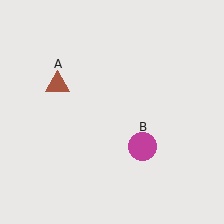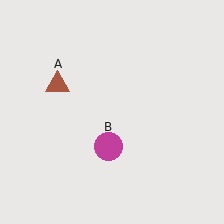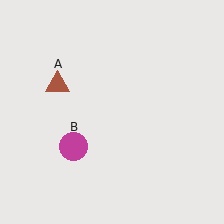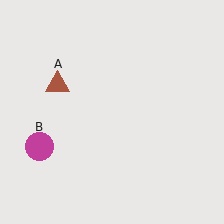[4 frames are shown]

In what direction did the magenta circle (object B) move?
The magenta circle (object B) moved left.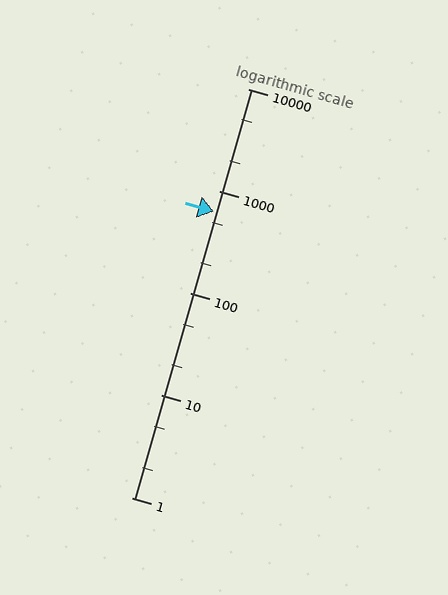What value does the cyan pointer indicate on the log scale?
The pointer indicates approximately 630.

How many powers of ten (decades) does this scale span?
The scale spans 4 decades, from 1 to 10000.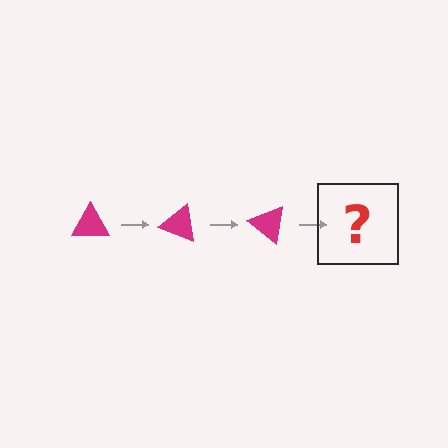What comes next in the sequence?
The next element should be a magenta triangle rotated 60 degrees.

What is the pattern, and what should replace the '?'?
The pattern is that the triangle rotates 20 degrees each step. The '?' should be a magenta triangle rotated 60 degrees.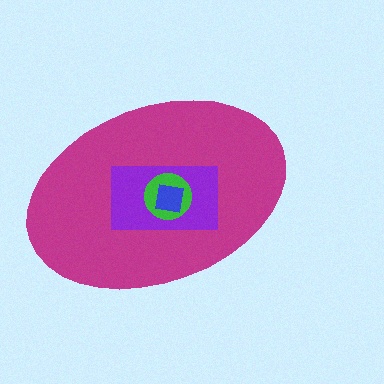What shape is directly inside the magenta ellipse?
The purple rectangle.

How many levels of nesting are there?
4.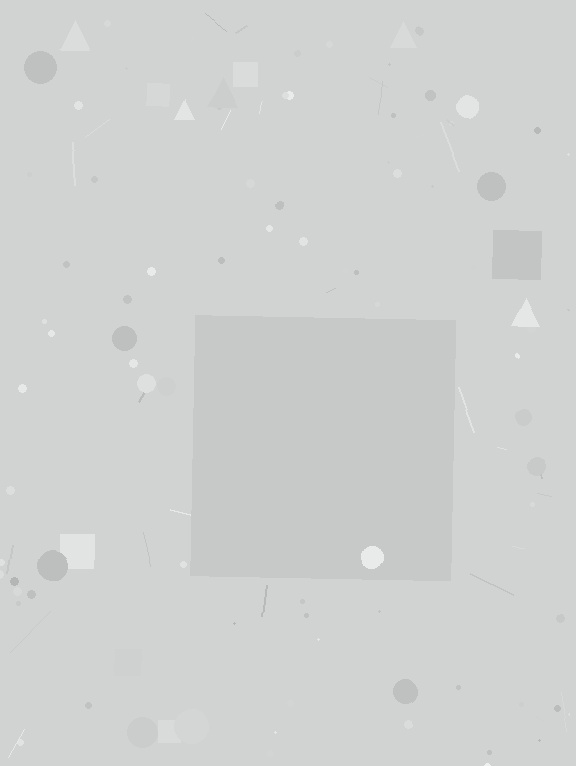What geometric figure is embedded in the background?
A square is embedded in the background.